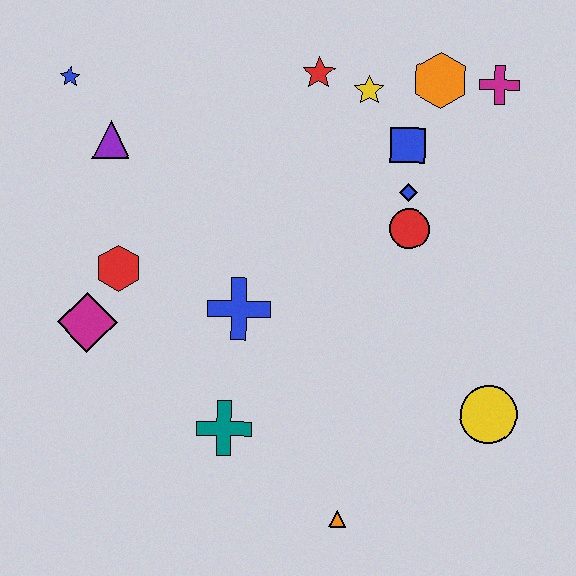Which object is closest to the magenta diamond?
The red hexagon is closest to the magenta diamond.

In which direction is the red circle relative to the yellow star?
The red circle is below the yellow star.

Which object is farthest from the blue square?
The orange triangle is farthest from the blue square.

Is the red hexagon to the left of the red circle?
Yes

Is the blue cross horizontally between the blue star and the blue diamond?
Yes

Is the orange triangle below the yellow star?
Yes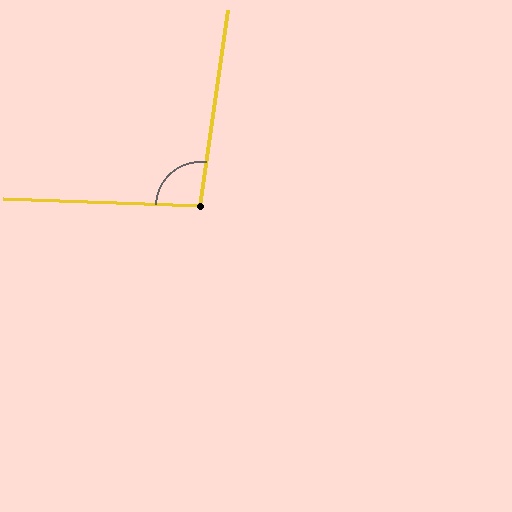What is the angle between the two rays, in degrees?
Approximately 96 degrees.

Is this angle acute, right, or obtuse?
It is obtuse.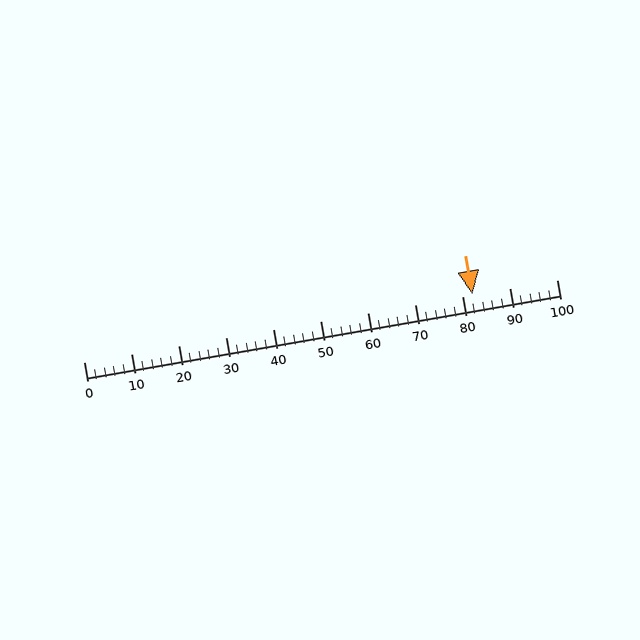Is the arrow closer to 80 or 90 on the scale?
The arrow is closer to 80.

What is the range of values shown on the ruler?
The ruler shows values from 0 to 100.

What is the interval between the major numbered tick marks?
The major tick marks are spaced 10 units apart.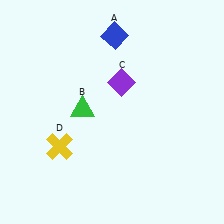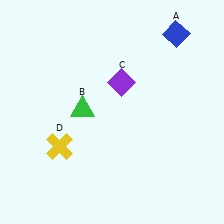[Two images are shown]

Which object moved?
The blue diamond (A) moved right.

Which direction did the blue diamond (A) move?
The blue diamond (A) moved right.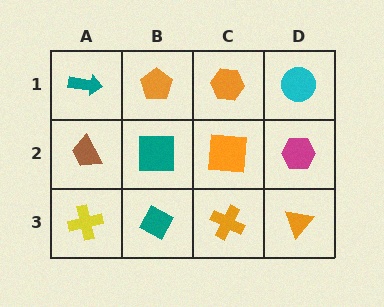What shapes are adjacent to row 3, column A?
A brown trapezoid (row 2, column A), a teal diamond (row 3, column B).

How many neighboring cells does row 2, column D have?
3.